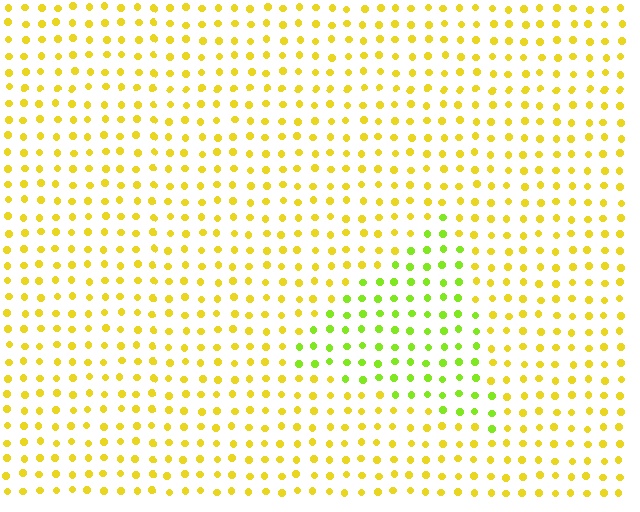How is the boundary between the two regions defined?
The boundary is defined purely by a slight shift in hue (about 37 degrees). Spacing, size, and orientation are identical on both sides.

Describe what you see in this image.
The image is filled with small yellow elements in a uniform arrangement. A triangle-shaped region is visible where the elements are tinted to a slightly different hue, forming a subtle color boundary.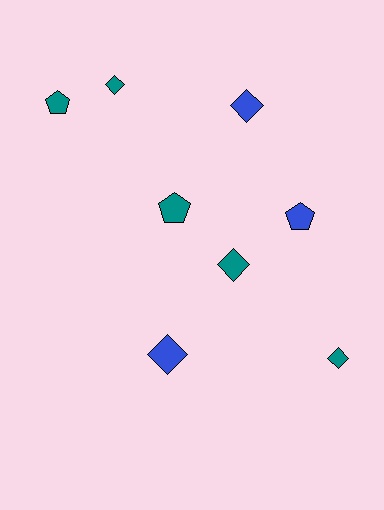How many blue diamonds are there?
There are 2 blue diamonds.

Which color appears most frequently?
Teal, with 5 objects.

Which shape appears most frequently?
Diamond, with 5 objects.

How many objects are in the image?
There are 8 objects.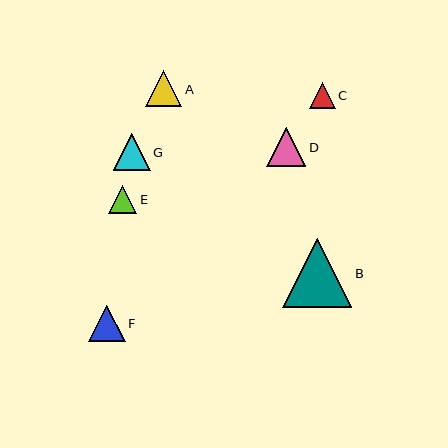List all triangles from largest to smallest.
From largest to smallest: B, D, G, A, F, E, C.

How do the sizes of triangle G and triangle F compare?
Triangle G and triangle F are approximately the same size.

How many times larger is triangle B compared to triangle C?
Triangle B is approximately 2.6 times the size of triangle C.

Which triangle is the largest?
Triangle B is the largest with a size of approximately 69 pixels.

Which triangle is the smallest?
Triangle C is the smallest with a size of approximately 26 pixels.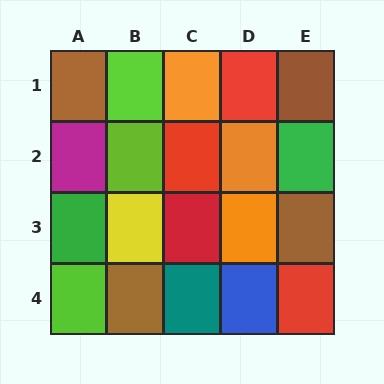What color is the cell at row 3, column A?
Green.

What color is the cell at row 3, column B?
Yellow.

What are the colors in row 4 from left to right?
Lime, brown, teal, blue, red.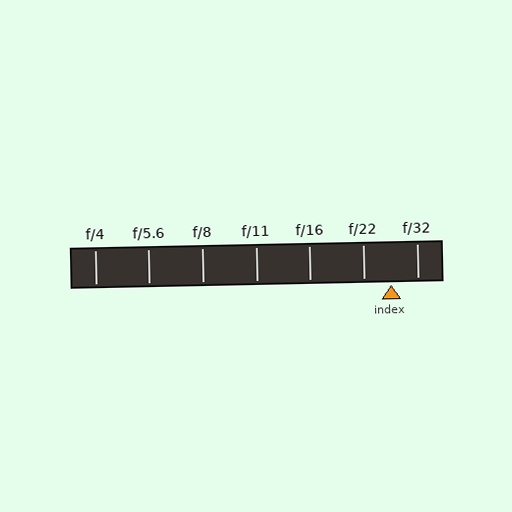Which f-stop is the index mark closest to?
The index mark is closest to f/32.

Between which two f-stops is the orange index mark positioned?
The index mark is between f/22 and f/32.